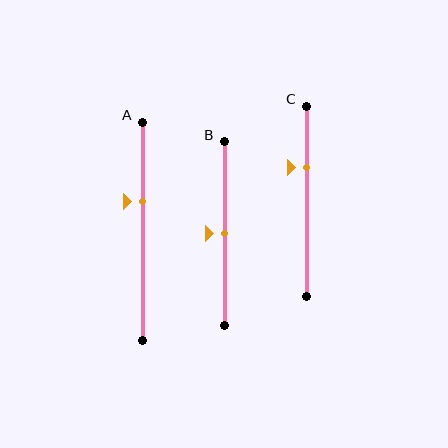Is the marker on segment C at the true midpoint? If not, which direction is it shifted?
No, the marker on segment C is shifted upward by about 18% of the segment length.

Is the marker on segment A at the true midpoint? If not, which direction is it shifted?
No, the marker on segment A is shifted upward by about 14% of the segment length.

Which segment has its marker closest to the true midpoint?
Segment B has its marker closest to the true midpoint.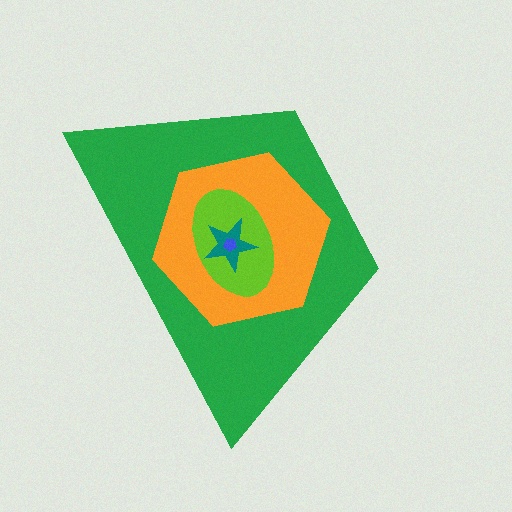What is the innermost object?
The blue pentagon.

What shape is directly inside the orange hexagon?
The lime ellipse.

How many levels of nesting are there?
5.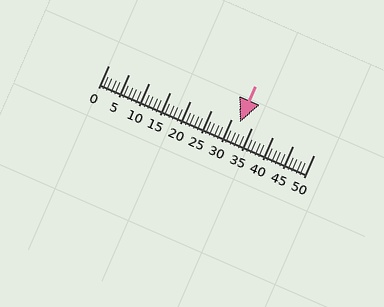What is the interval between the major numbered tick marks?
The major tick marks are spaced 5 units apart.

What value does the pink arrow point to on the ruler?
The pink arrow points to approximately 32.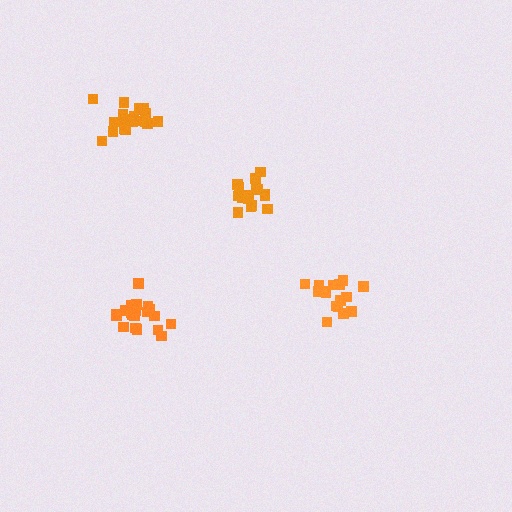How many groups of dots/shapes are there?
There are 4 groups.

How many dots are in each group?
Group 1: 21 dots, Group 2: 18 dots, Group 3: 17 dots, Group 4: 20 dots (76 total).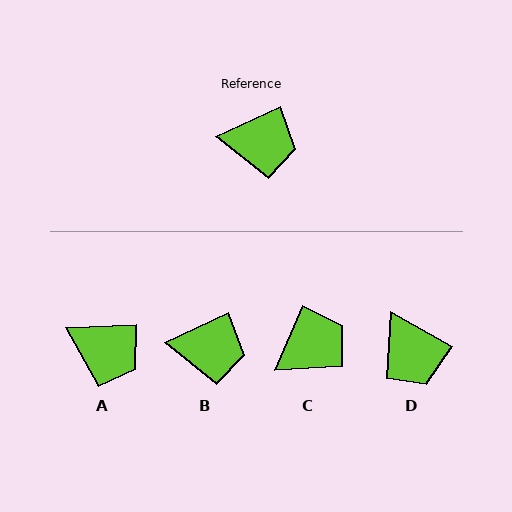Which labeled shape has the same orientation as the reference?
B.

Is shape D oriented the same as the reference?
No, it is off by about 55 degrees.